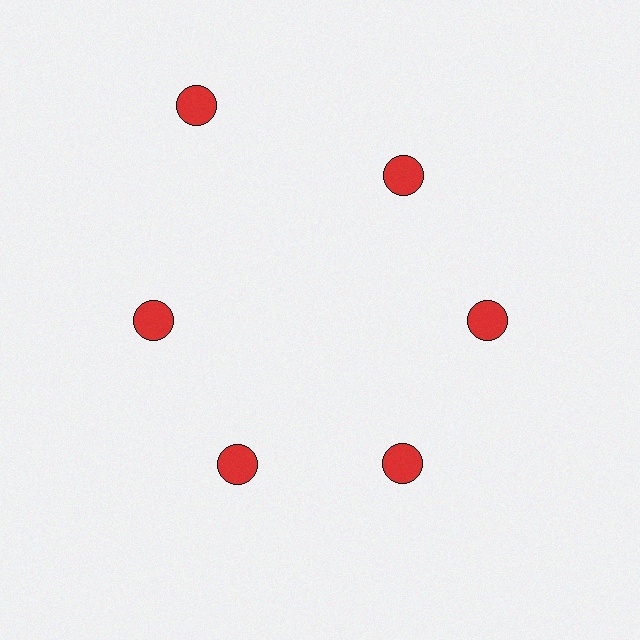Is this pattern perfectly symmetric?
No. The 6 red circles are arranged in a ring, but one element near the 11 o'clock position is pushed outward from the center, breaking the 6-fold rotational symmetry.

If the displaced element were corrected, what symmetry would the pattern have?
It would have 6-fold rotational symmetry — the pattern would map onto itself every 60 degrees.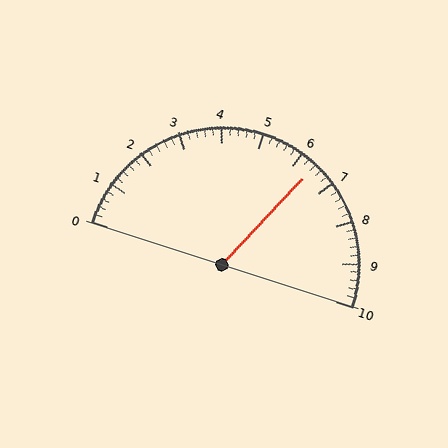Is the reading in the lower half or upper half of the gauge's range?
The reading is in the upper half of the range (0 to 10).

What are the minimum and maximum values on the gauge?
The gauge ranges from 0 to 10.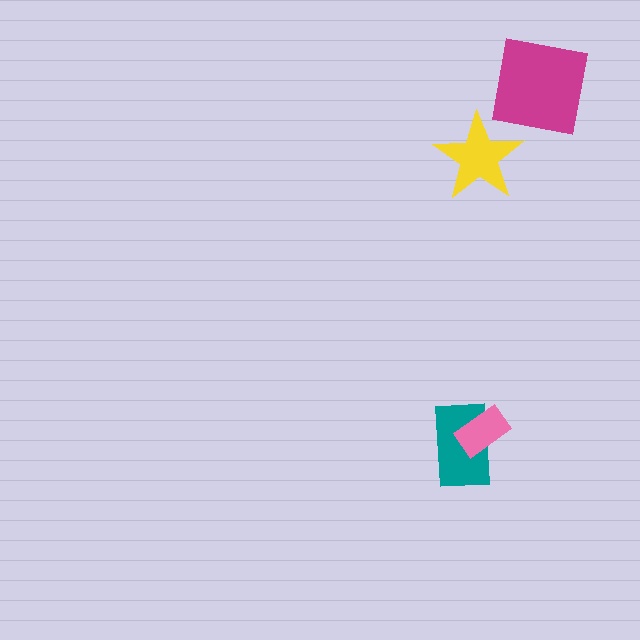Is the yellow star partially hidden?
No, no other shape covers it.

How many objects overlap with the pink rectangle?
1 object overlaps with the pink rectangle.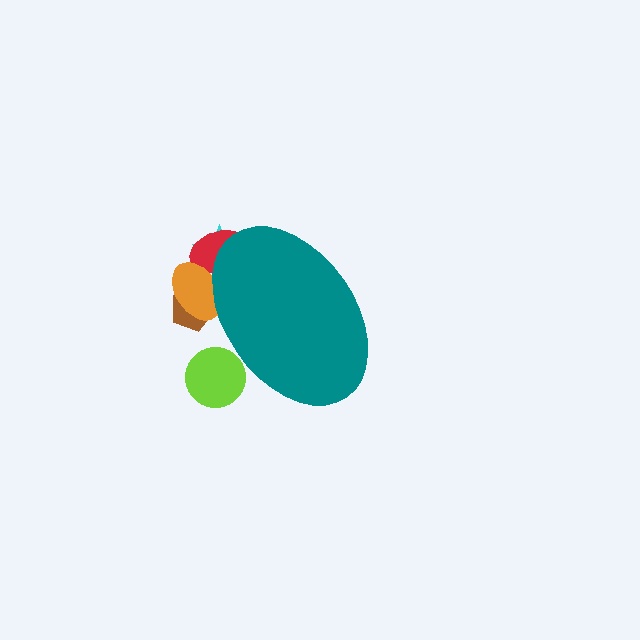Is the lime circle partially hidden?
Yes, the lime circle is partially hidden behind the teal ellipse.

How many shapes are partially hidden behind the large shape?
5 shapes are partially hidden.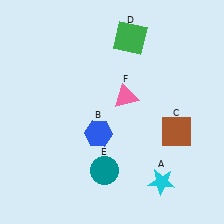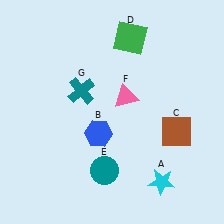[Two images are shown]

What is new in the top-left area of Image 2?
A teal cross (G) was added in the top-left area of Image 2.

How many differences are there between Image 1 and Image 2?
There is 1 difference between the two images.